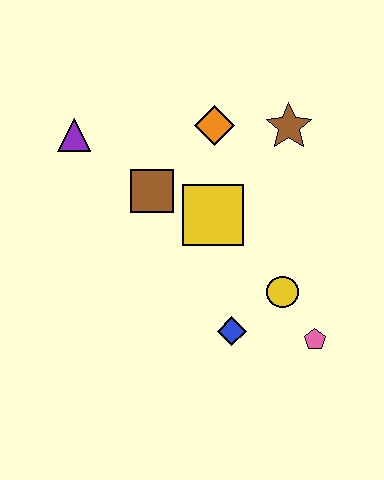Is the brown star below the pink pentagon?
No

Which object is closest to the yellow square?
The brown square is closest to the yellow square.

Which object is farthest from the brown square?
The pink pentagon is farthest from the brown square.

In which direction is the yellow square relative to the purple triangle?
The yellow square is to the right of the purple triangle.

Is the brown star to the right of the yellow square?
Yes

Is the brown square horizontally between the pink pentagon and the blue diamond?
No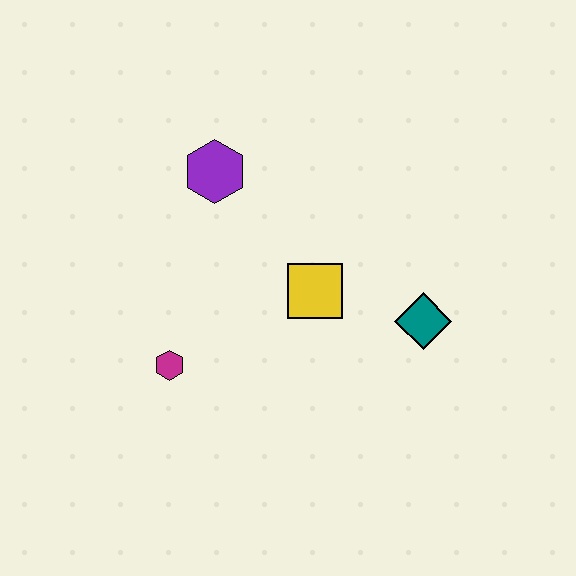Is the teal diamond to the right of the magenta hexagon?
Yes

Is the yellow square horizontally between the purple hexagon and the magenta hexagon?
No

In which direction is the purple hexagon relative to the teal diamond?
The purple hexagon is to the left of the teal diamond.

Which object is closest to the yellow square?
The teal diamond is closest to the yellow square.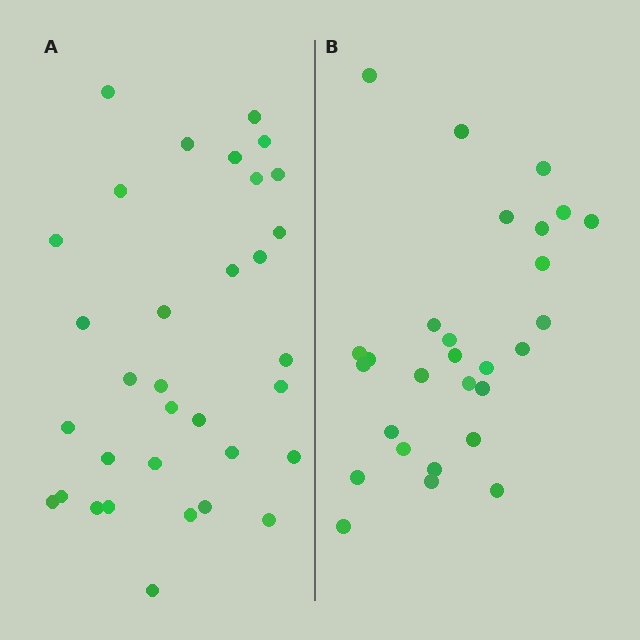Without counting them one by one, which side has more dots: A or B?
Region A (the left region) has more dots.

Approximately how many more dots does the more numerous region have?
Region A has about 5 more dots than region B.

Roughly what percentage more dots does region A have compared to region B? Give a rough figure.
About 20% more.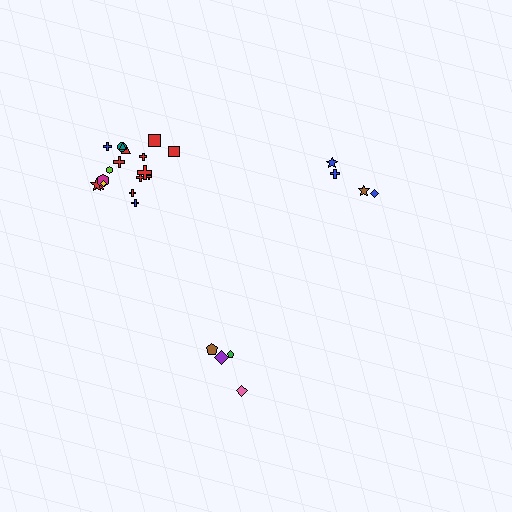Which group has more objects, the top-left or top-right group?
The top-left group.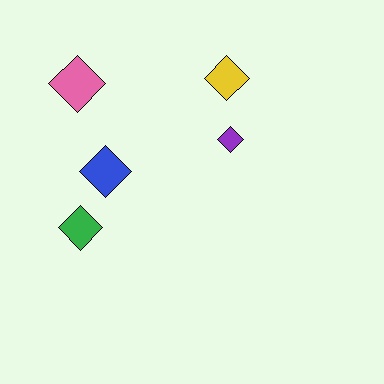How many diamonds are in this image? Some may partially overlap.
There are 5 diamonds.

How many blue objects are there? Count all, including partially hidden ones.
There is 1 blue object.